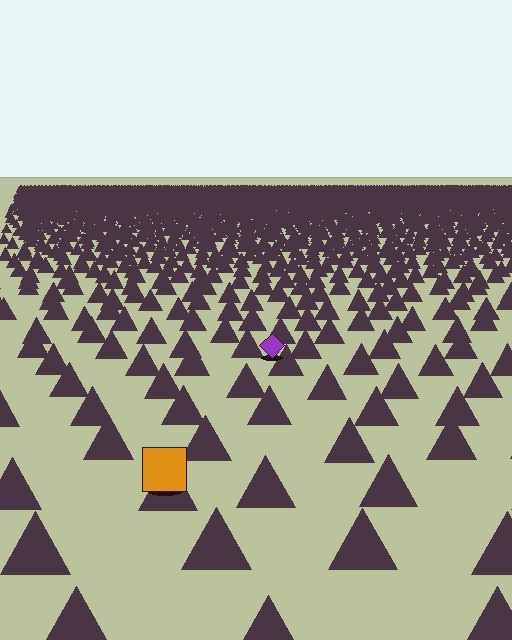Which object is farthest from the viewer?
The purple diamond is farthest from the viewer. It appears smaller and the ground texture around it is denser.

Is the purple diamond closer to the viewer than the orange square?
No. The orange square is closer — you can tell from the texture gradient: the ground texture is coarser near it.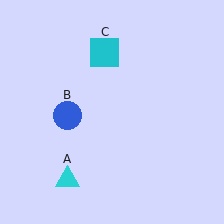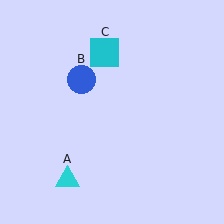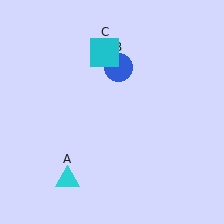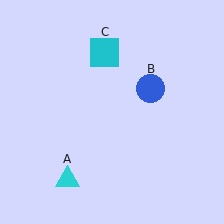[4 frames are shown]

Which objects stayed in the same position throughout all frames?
Cyan triangle (object A) and cyan square (object C) remained stationary.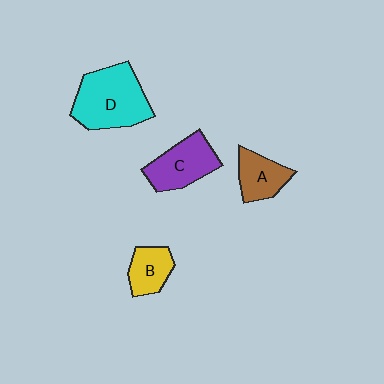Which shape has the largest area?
Shape D (cyan).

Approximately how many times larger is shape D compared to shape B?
Approximately 2.2 times.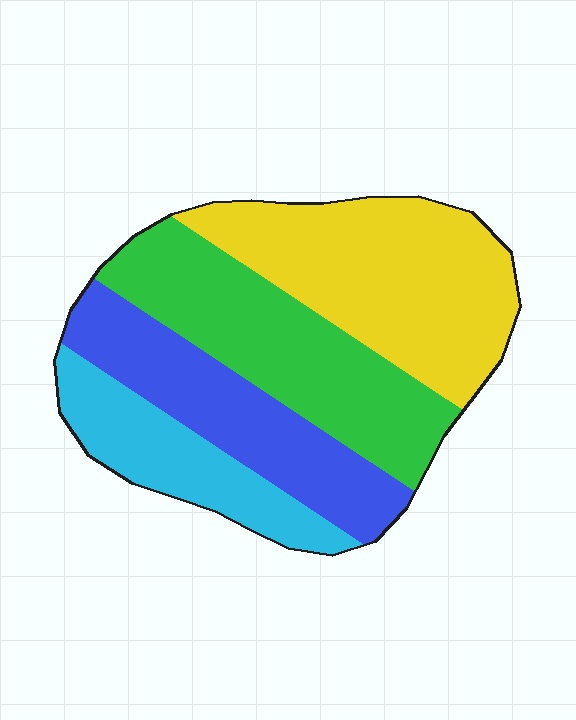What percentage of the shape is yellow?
Yellow takes up between a quarter and a half of the shape.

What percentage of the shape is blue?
Blue takes up less than a quarter of the shape.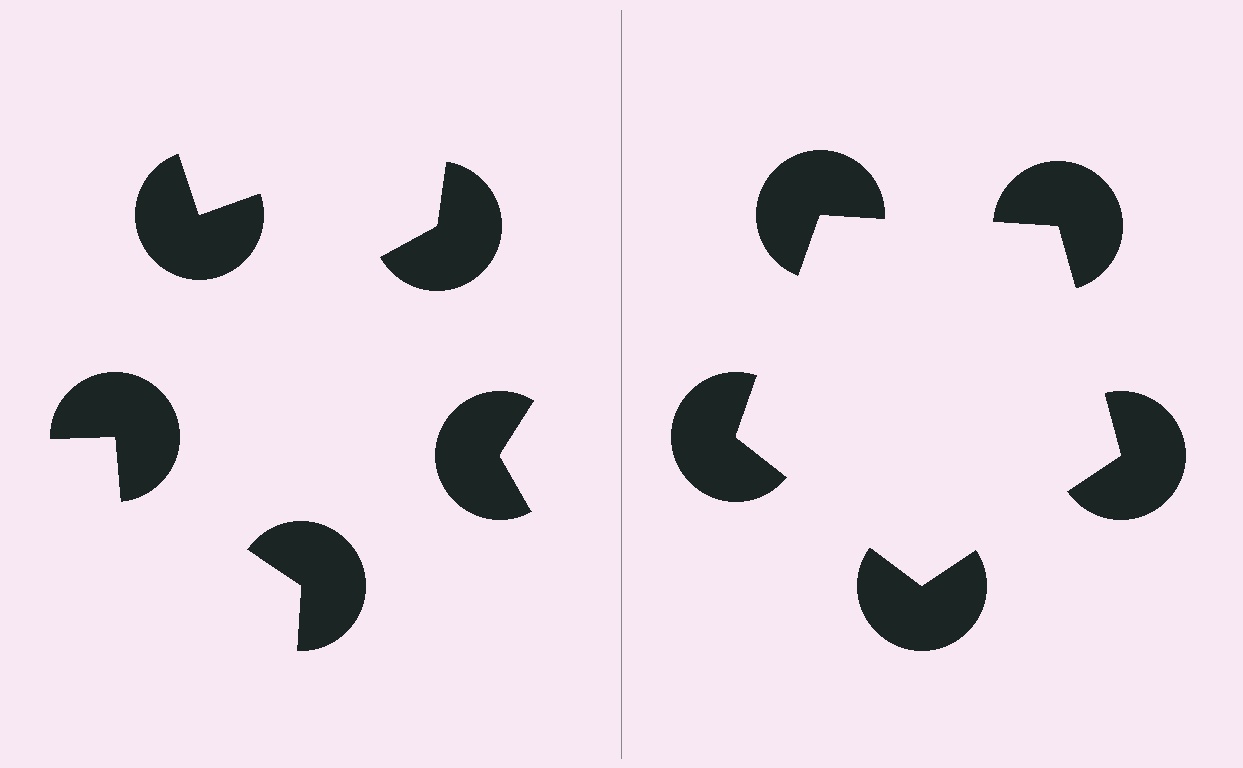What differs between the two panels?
The pac-man discs are positioned identically on both sides; only the wedge orientations differ. On the right they align to a pentagon; on the left they are misaligned.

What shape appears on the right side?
An illusory pentagon.